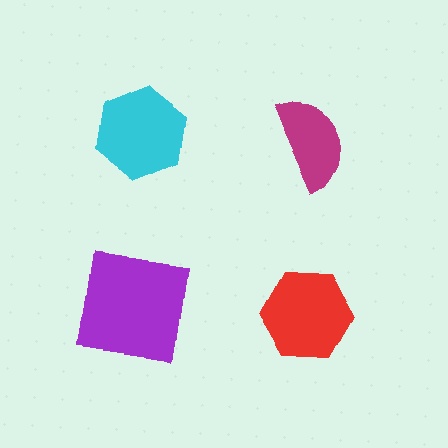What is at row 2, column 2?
A red hexagon.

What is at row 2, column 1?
A purple square.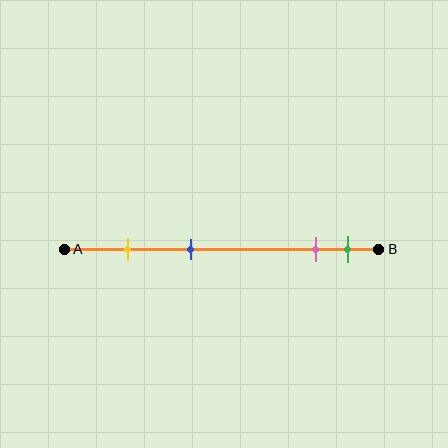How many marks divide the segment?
There are 4 marks dividing the segment.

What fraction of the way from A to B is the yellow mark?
The yellow mark is approximately 20% (0.2) of the way from A to B.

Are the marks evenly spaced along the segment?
No, the marks are not evenly spaced.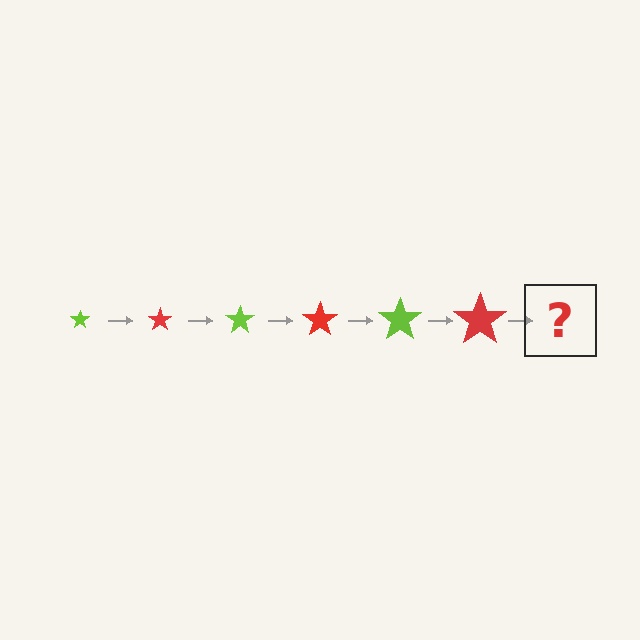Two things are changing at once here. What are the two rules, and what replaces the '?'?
The two rules are that the star grows larger each step and the color cycles through lime and red. The '?' should be a lime star, larger than the previous one.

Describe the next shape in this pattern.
It should be a lime star, larger than the previous one.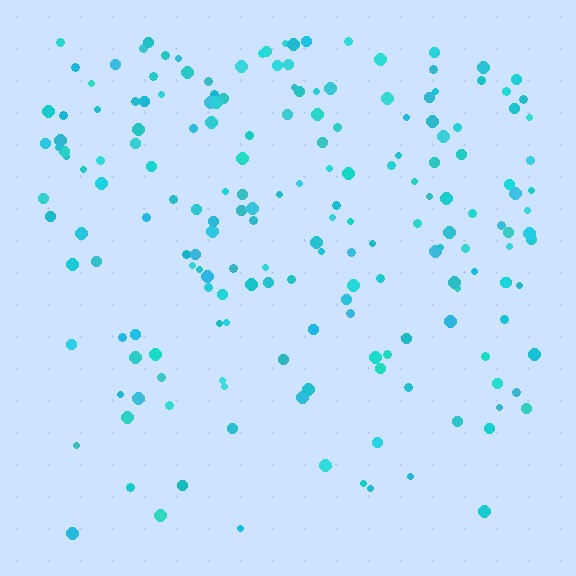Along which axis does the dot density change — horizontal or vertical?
Vertical.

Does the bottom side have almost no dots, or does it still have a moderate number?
Still a moderate number, just noticeably fewer than the top.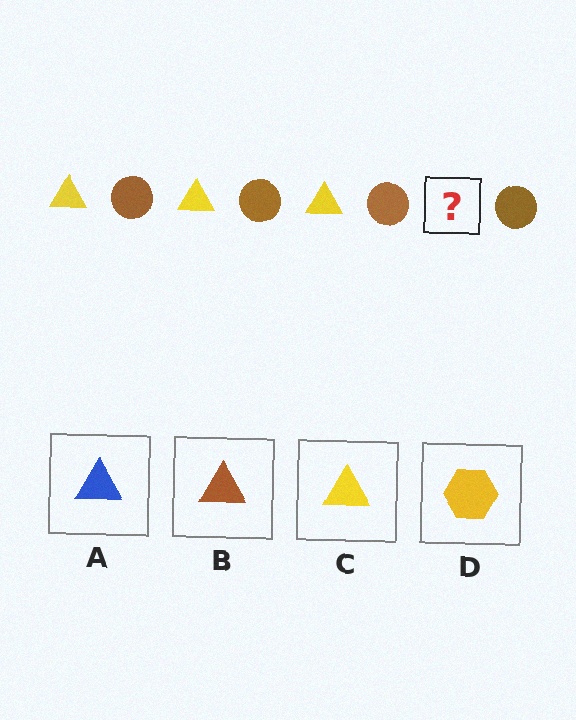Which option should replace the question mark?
Option C.